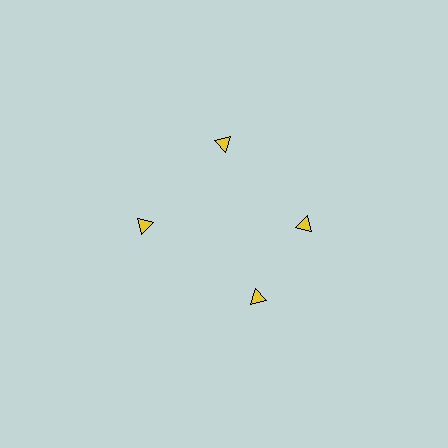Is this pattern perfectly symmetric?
No. The 4 yellow triangles are arranged in a ring, but one element near the 6 o'clock position is rotated out of alignment along the ring, breaking the 4-fold rotational symmetry.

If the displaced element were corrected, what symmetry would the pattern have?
It would have 4-fold rotational symmetry — the pattern would map onto itself every 90 degrees.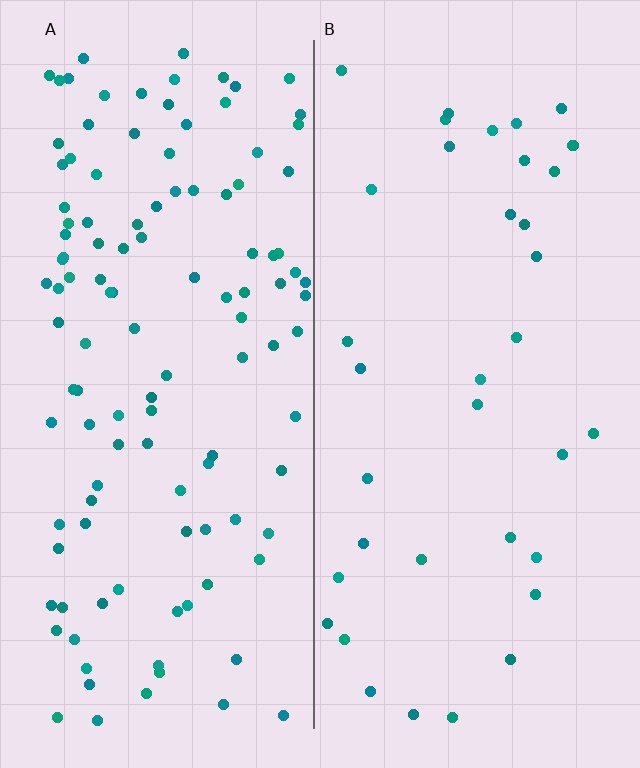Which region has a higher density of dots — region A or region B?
A (the left).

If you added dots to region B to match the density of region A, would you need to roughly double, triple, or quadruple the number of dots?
Approximately triple.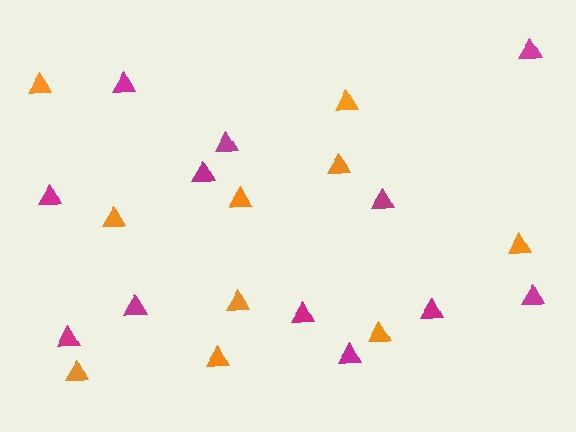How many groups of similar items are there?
There are 2 groups: one group of magenta triangles (12) and one group of orange triangles (10).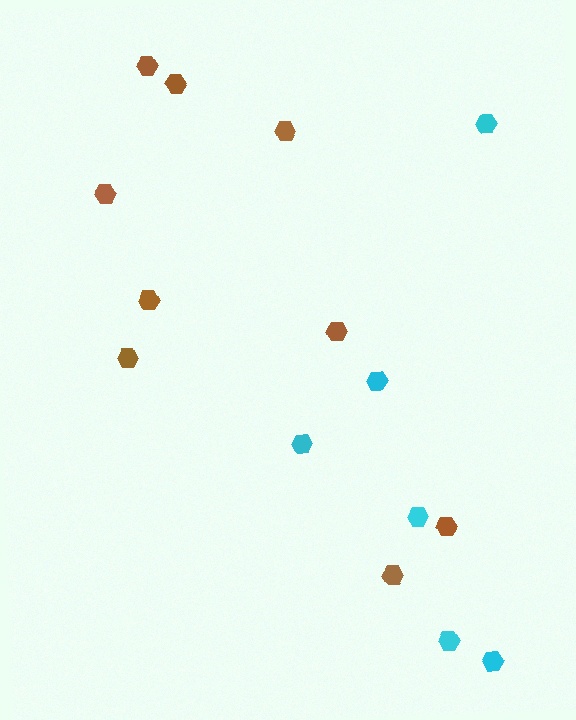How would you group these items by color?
There are 2 groups: one group of cyan hexagons (6) and one group of brown hexagons (9).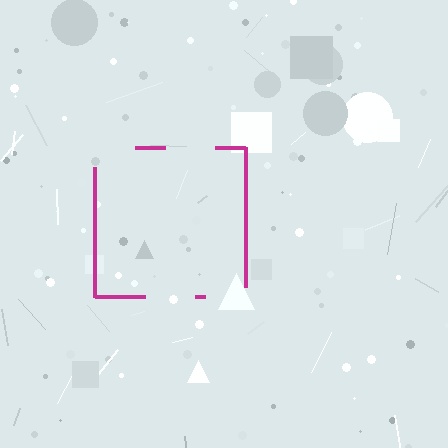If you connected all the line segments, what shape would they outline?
They would outline a square.